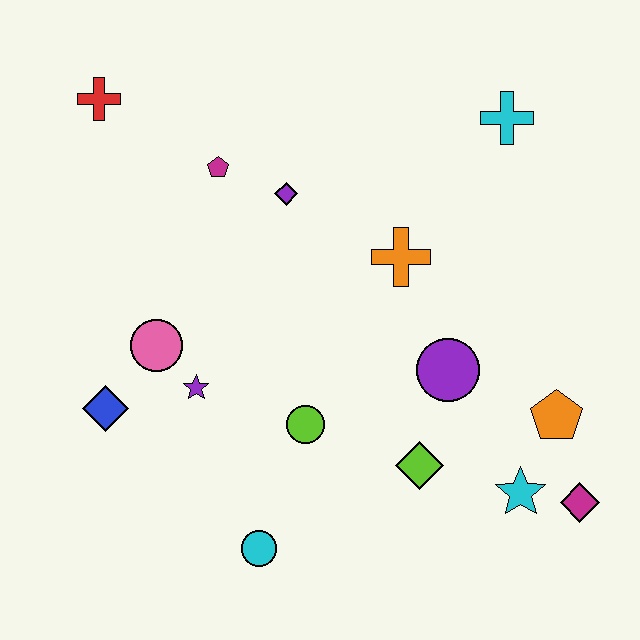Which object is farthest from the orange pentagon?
The red cross is farthest from the orange pentagon.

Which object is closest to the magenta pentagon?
The purple diamond is closest to the magenta pentagon.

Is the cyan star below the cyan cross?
Yes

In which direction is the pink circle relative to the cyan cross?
The pink circle is to the left of the cyan cross.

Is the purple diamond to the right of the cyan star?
No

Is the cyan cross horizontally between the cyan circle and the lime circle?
No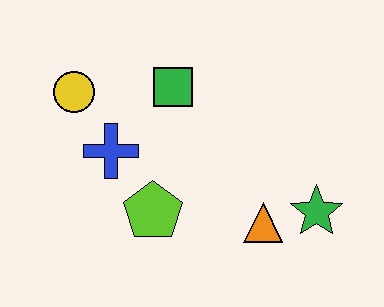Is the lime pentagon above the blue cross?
No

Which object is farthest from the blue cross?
The green star is farthest from the blue cross.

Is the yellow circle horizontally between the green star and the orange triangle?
No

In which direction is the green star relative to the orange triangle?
The green star is to the right of the orange triangle.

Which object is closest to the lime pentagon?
The blue cross is closest to the lime pentagon.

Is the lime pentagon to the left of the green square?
Yes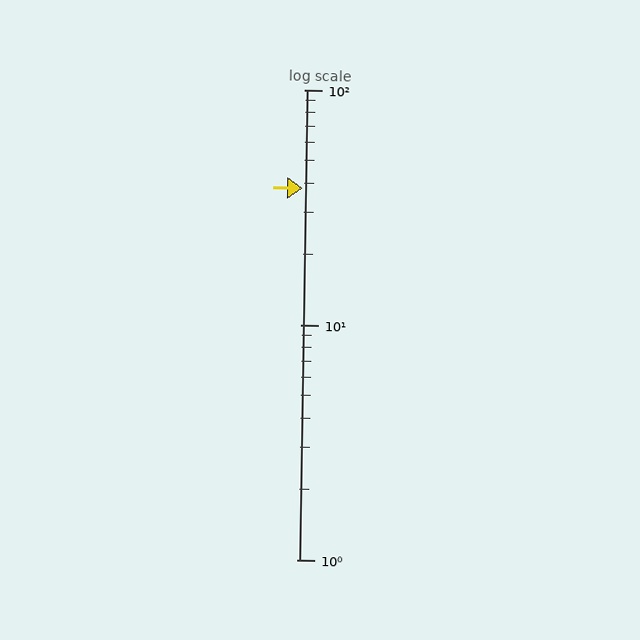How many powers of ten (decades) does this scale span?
The scale spans 2 decades, from 1 to 100.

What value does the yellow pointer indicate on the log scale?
The pointer indicates approximately 38.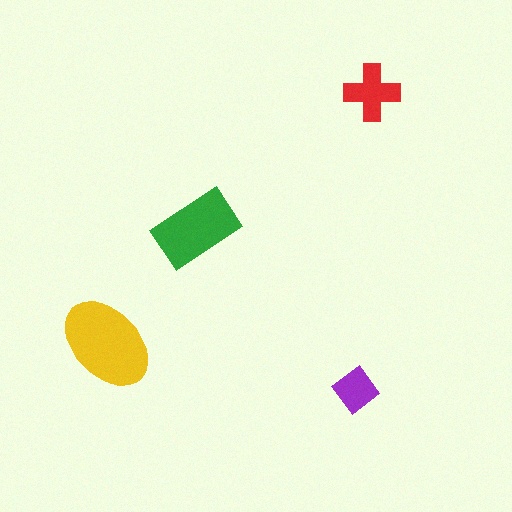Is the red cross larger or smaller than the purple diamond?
Larger.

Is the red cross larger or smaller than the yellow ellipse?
Smaller.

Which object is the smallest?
The purple diamond.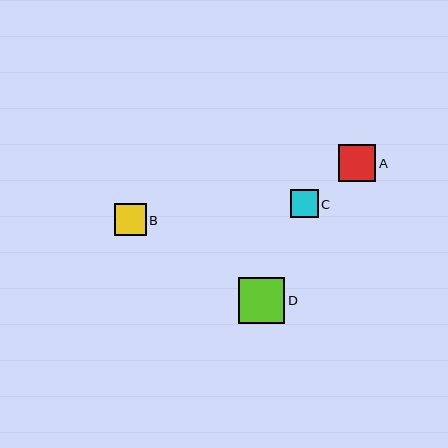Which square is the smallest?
Square C is the smallest with a size of approximately 28 pixels.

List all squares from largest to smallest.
From largest to smallest: D, A, B, C.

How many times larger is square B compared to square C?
Square B is approximately 1.1 times the size of square C.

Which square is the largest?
Square D is the largest with a size of approximately 46 pixels.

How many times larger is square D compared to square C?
Square D is approximately 1.6 times the size of square C.